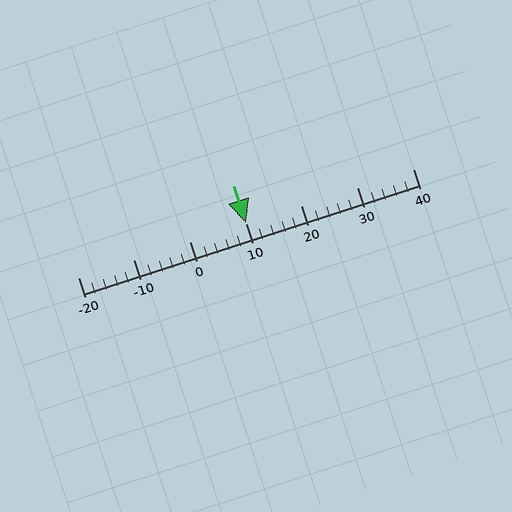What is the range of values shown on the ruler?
The ruler shows values from -20 to 40.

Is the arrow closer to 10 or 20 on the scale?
The arrow is closer to 10.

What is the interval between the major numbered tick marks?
The major tick marks are spaced 10 units apart.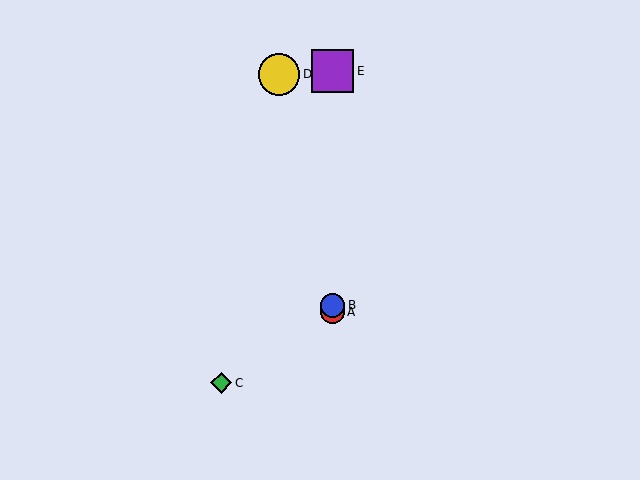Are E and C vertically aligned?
No, E is at x≈333 and C is at x≈221.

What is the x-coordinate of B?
Object B is at x≈333.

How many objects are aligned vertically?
3 objects (A, B, E) are aligned vertically.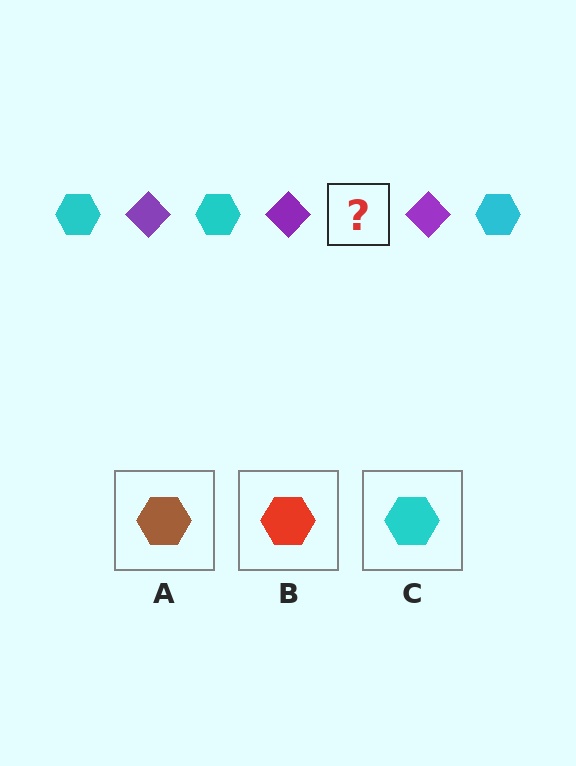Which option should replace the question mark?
Option C.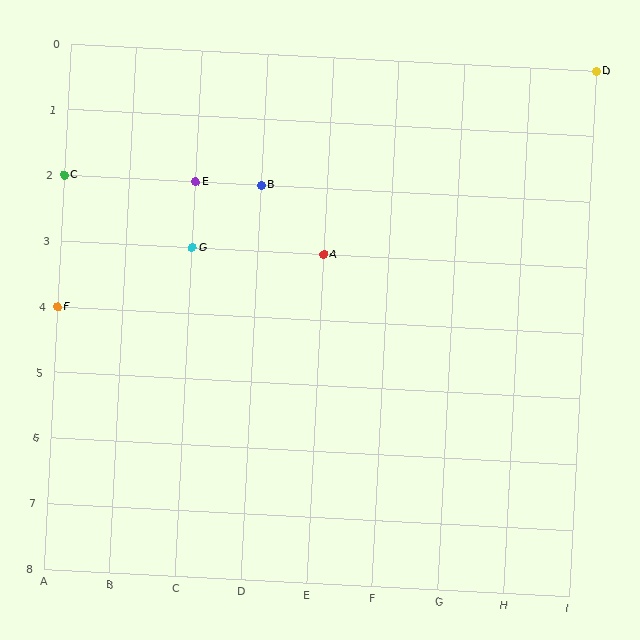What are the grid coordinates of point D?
Point D is at grid coordinates (I, 0).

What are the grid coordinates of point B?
Point B is at grid coordinates (D, 2).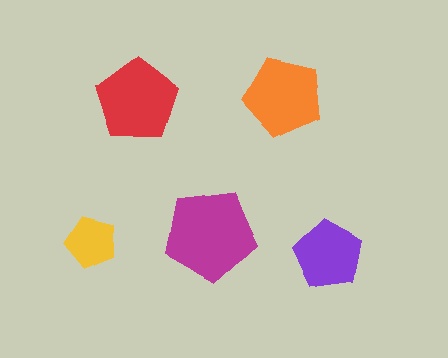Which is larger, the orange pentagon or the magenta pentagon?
The magenta one.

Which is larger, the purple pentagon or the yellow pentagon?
The purple one.